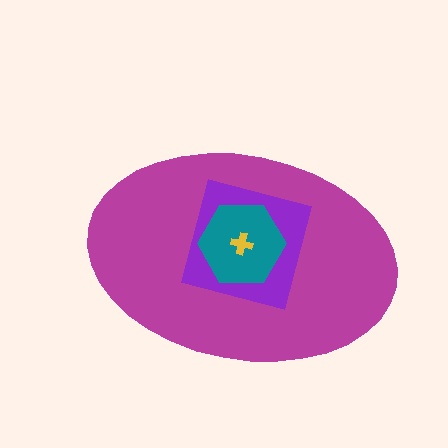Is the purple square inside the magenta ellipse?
Yes.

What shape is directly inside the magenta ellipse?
The purple square.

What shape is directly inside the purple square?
The teal hexagon.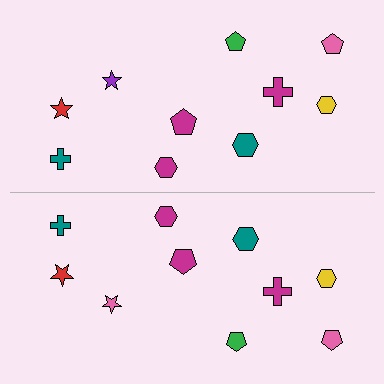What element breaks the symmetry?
The pink star on the bottom side breaks the symmetry — its mirror counterpart is purple.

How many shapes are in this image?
There are 20 shapes in this image.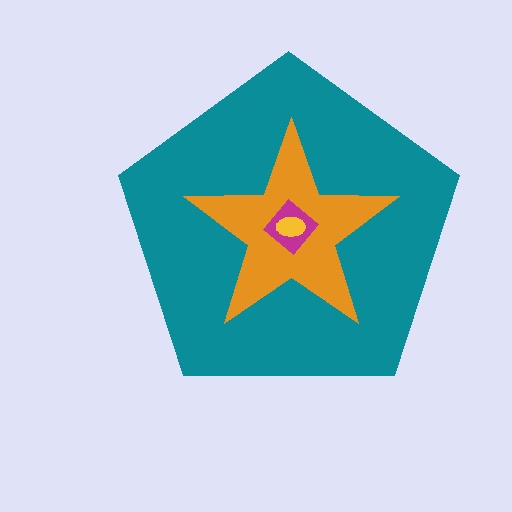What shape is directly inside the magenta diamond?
The yellow ellipse.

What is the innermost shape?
The yellow ellipse.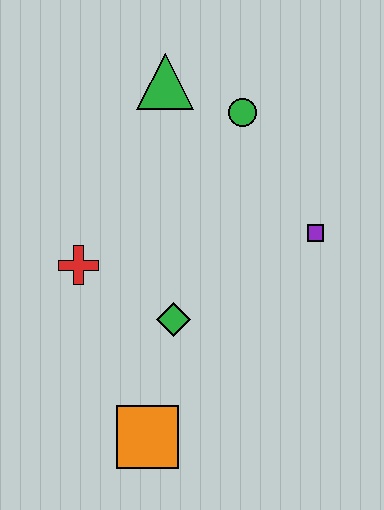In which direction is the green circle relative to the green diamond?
The green circle is above the green diamond.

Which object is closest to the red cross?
The green diamond is closest to the red cross.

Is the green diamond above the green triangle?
No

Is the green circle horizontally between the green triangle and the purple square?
Yes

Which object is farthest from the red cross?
The purple square is farthest from the red cross.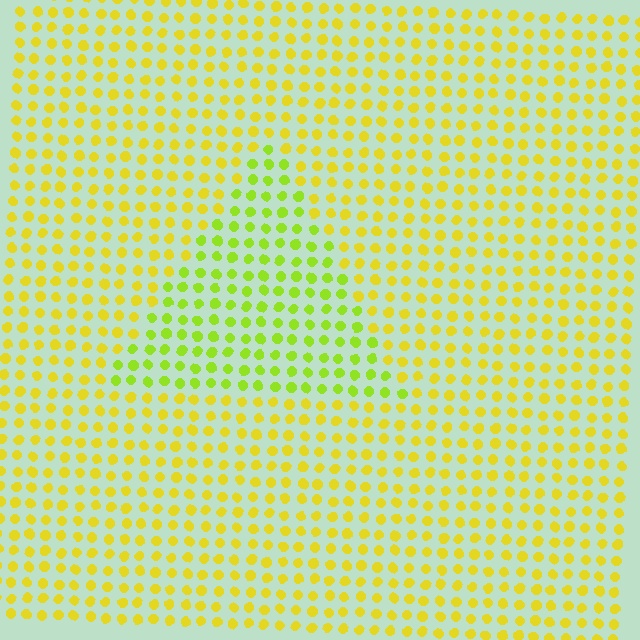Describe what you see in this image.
The image is filled with small yellow elements in a uniform arrangement. A triangle-shaped region is visible where the elements are tinted to a slightly different hue, forming a subtle color boundary.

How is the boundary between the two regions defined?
The boundary is defined purely by a slight shift in hue (about 30 degrees). Spacing, size, and orientation are identical on both sides.